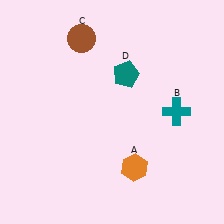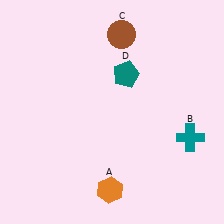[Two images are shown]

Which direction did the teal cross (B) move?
The teal cross (B) moved down.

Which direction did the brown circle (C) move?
The brown circle (C) moved right.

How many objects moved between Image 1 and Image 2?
3 objects moved between the two images.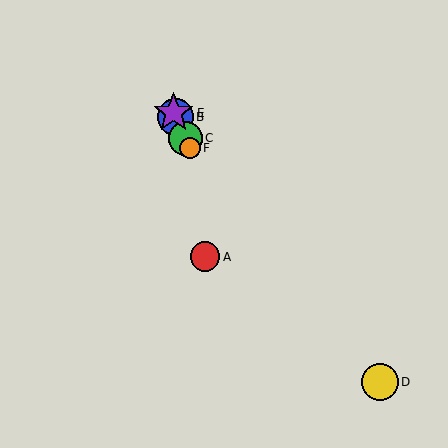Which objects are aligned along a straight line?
Objects B, C, E, F are aligned along a straight line.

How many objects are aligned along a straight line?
4 objects (B, C, E, F) are aligned along a straight line.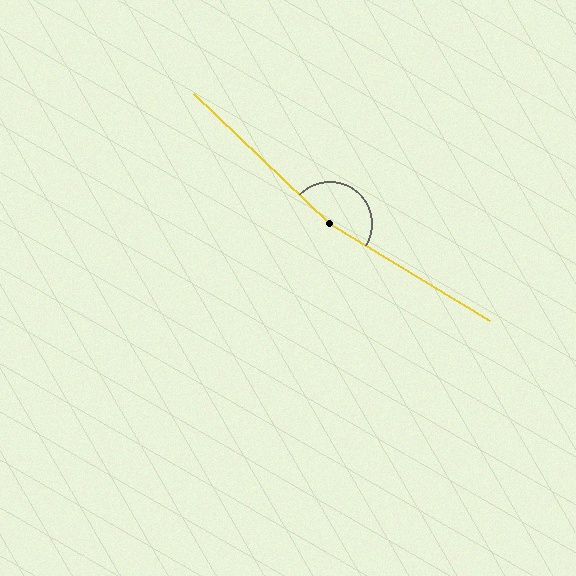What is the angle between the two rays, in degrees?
Approximately 167 degrees.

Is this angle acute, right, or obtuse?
It is obtuse.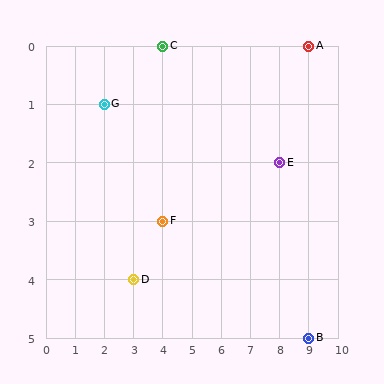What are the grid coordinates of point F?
Point F is at grid coordinates (4, 3).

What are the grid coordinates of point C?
Point C is at grid coordinates (4, 0).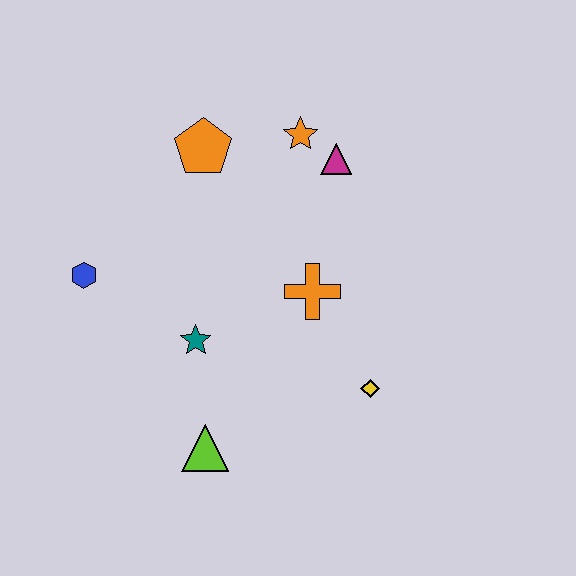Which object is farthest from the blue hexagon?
The yellow diamond is farthest from the blue hexagon.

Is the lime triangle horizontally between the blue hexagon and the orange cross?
Yes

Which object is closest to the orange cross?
The yellow diamond is closest to the orange cross.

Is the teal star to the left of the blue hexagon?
No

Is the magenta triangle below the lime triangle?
No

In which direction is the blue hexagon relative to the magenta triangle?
The blue hexagon is to the left of the magenta triangle.